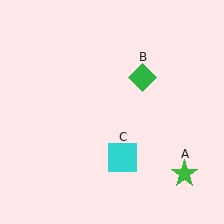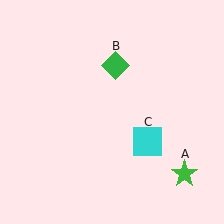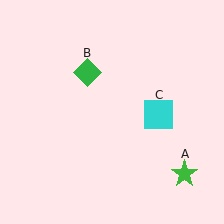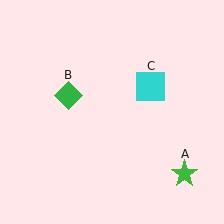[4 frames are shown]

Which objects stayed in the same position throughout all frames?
Green star (object A) remained stationary.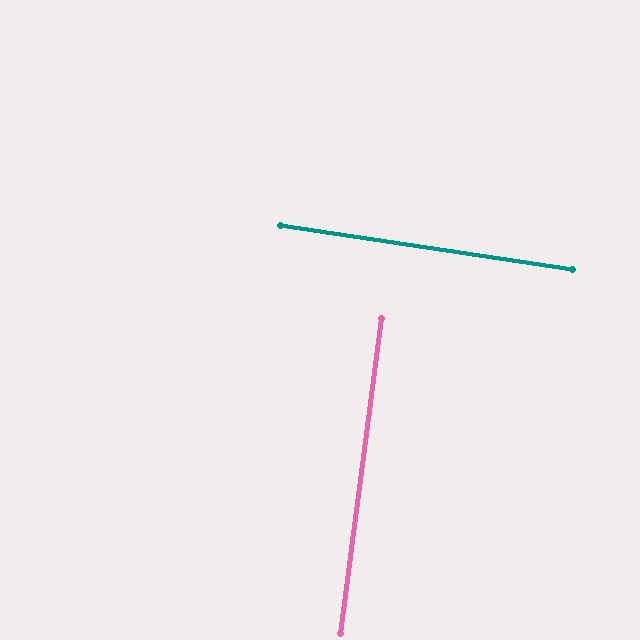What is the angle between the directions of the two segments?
Approximately 89 degrees.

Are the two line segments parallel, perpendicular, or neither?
Perpendicular — they meet at approximately 89°.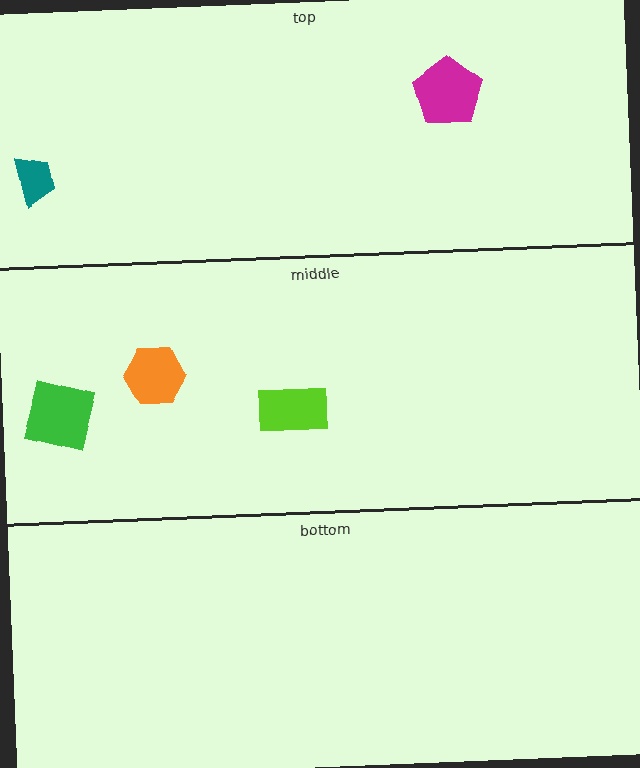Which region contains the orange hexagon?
The middle region.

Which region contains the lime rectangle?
The middle region.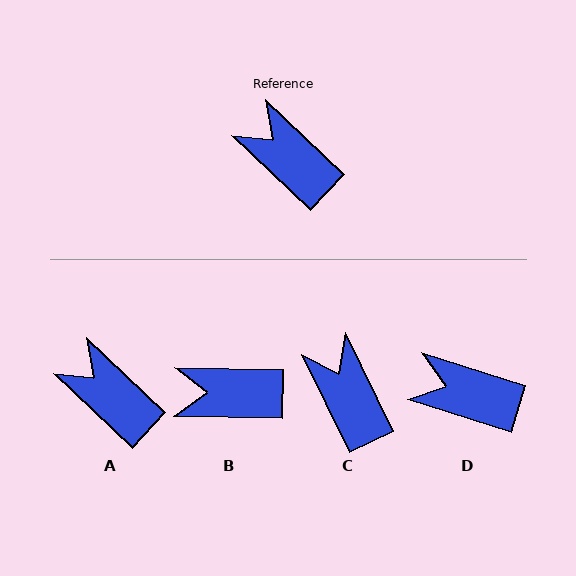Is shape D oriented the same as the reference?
No, it is off by about 26 degrees.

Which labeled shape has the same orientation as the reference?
A.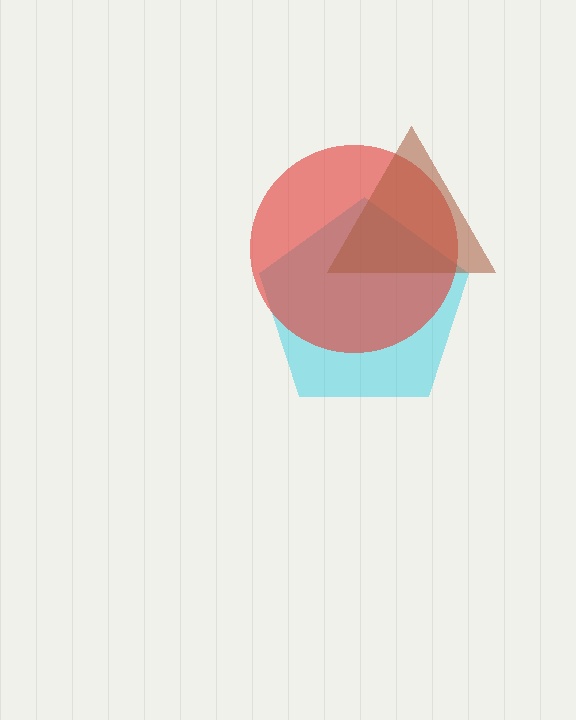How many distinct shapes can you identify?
There are 3 distinct shapes: a cyan pentagon, a red circle, a brown triangle.